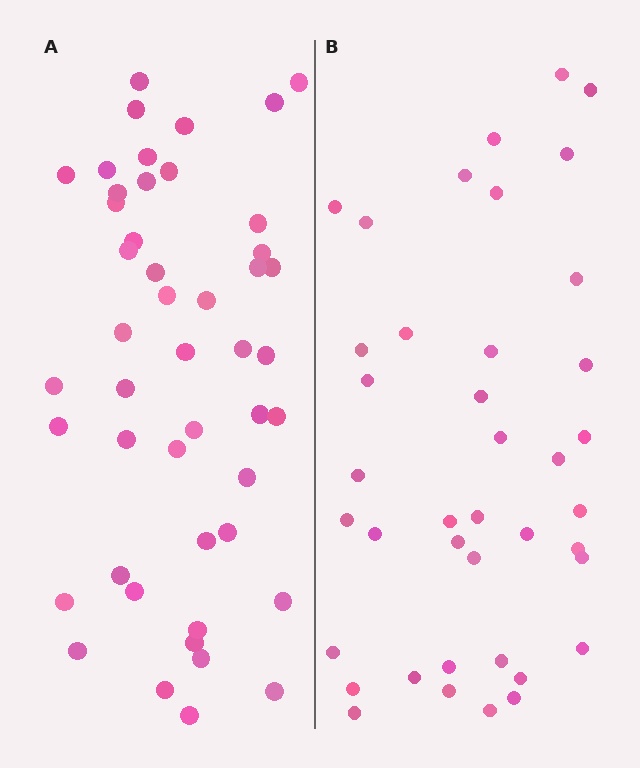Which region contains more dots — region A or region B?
Region A (the left region) has more dots.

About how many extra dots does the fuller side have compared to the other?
Region A has roughly 8 or so more dots than region B.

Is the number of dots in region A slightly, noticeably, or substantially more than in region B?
Region A has only slightly more — the two regions are fairly close. The ratio is roughly 1.2 to 1.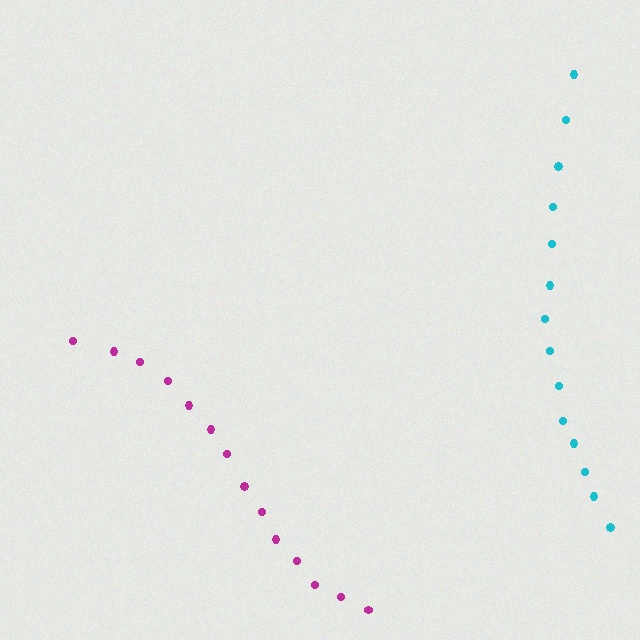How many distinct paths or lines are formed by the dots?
There are 2 distinct paths.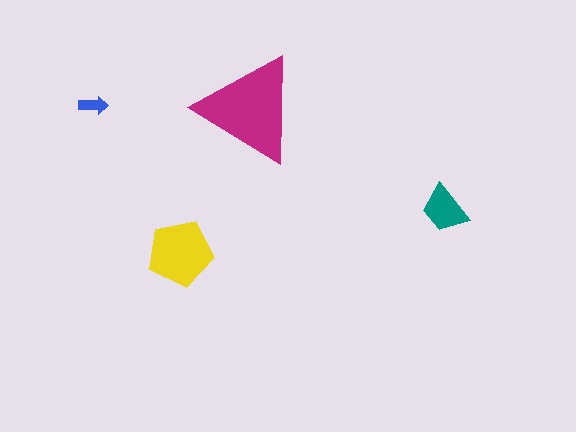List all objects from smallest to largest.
The blue arrow, the teal trapezoid, the yellow pentagon, the magenta triangle.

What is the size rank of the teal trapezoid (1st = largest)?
3rd.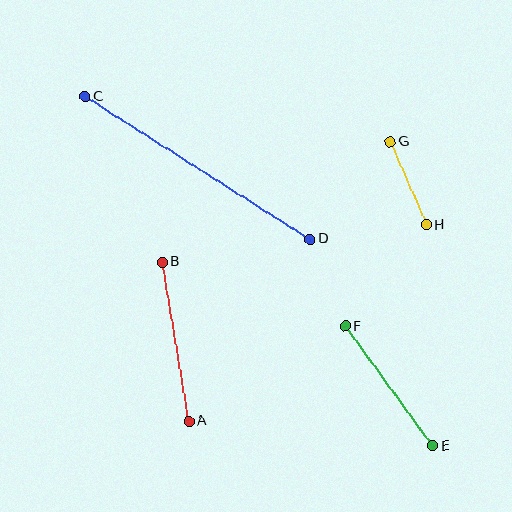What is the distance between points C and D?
The distance is approximately 266 pixels.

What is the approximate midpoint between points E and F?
The midpoint is at approximately (389, 386) pixels.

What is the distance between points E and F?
The distance is approximately 148 pixels.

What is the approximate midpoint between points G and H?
The midpoint is at approximately (408, 183) pixels.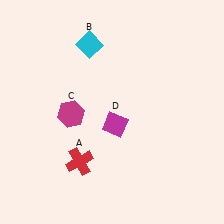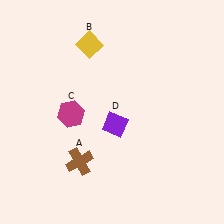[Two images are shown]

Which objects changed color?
A changed from red to brown. B changed from cyan to yellow. D changed from magenta to purple.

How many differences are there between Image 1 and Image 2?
There are 3 differences between the two images.